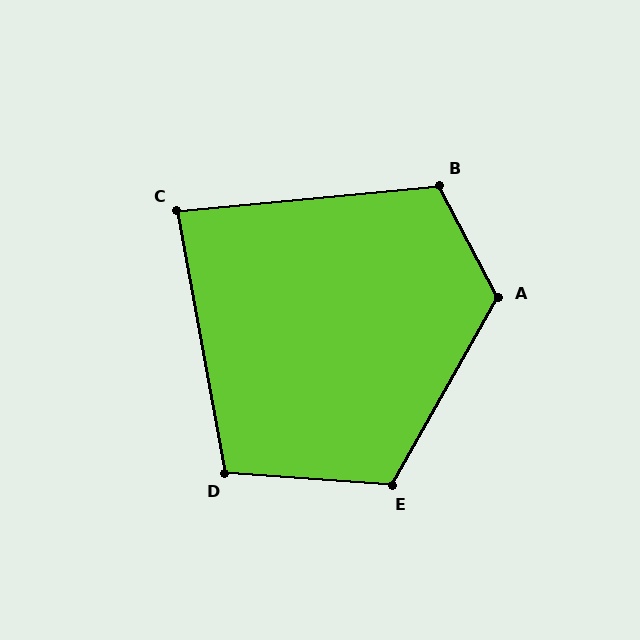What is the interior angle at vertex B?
Approximately 112 degrees (obtuse).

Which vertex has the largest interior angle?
A, at approximately 123 degrees.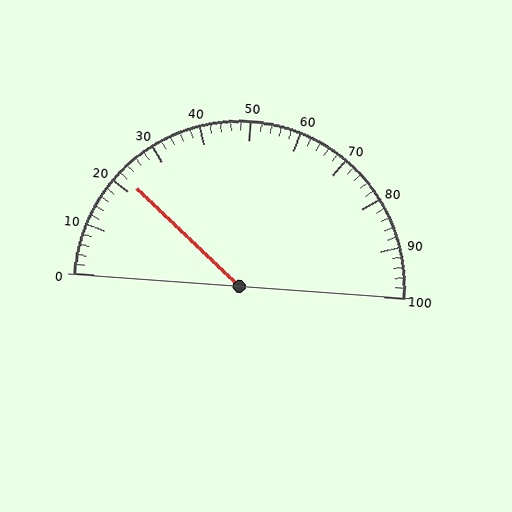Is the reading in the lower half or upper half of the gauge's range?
The reading is in the lower half of the range (0 to 100).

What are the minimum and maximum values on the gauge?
The gauge ranges from 0 to 100.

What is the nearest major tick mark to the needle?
The nearest major tick mark is 20.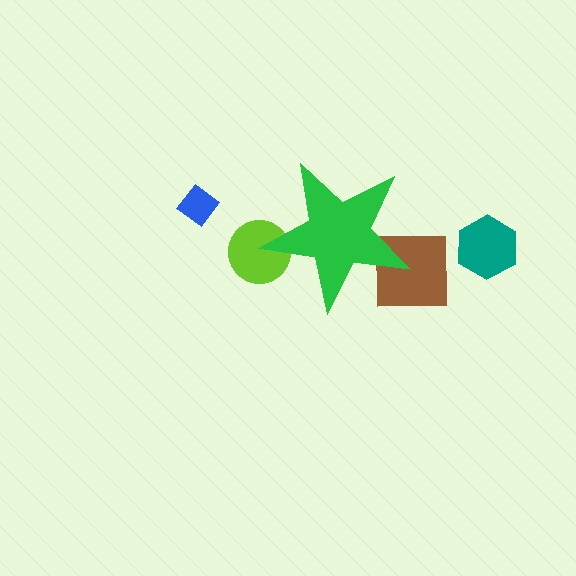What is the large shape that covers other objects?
A green star.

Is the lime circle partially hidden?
Yes, the lime circle is partially hidden behind the green star.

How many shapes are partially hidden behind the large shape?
2 shapes are partially hidden.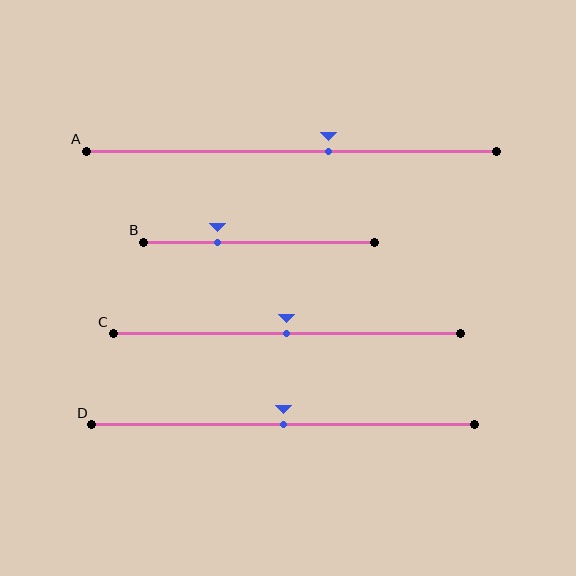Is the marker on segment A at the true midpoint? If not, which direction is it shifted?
No, the marker on segment A is shifted to the right by about 9% of the segment length.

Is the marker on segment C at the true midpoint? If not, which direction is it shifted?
Yes, the marker on segment C is at the true midpoint.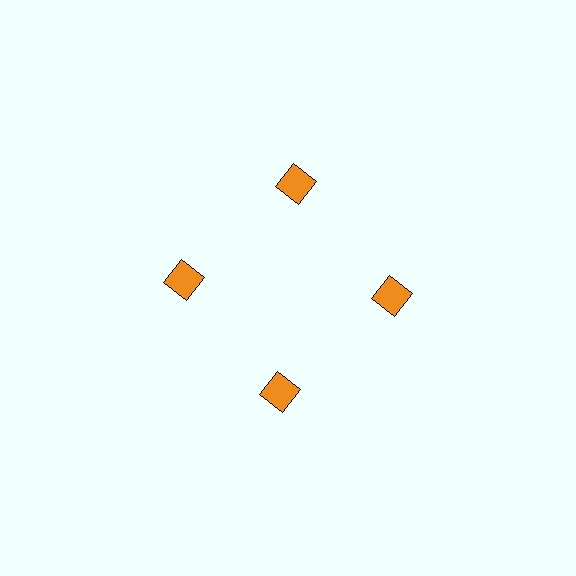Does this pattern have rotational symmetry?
Yes, this pattern has 4-fold rotational symmetry. It looks the same after rotating 90 degrees around the center.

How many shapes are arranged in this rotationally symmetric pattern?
There are 4 shapes, arranged in 4 groups of 1.